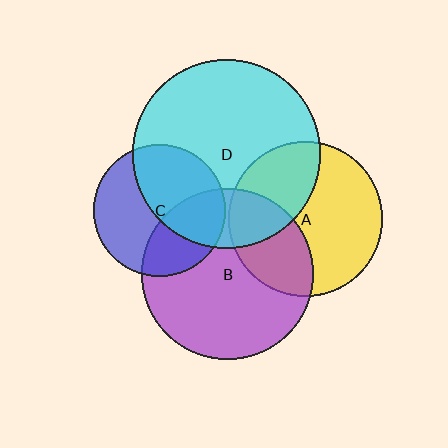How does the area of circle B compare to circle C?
Approximately 1.7 times.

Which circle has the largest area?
Circle D (cyan).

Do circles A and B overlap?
Yes.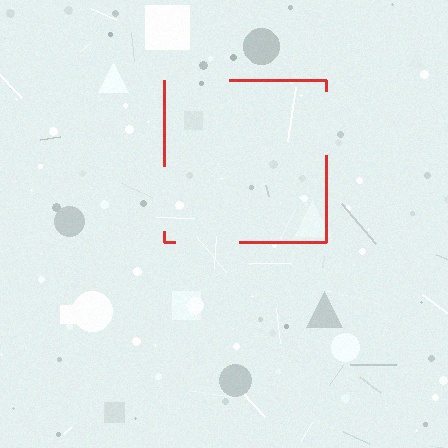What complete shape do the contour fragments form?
The contour fragments form a square.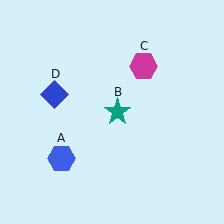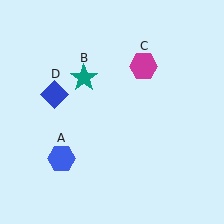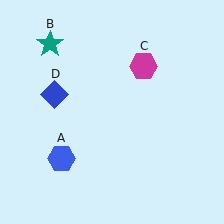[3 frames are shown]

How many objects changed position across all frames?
1 object changed position: teal star (object B).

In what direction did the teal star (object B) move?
The teal star (object B) moved up and to the left.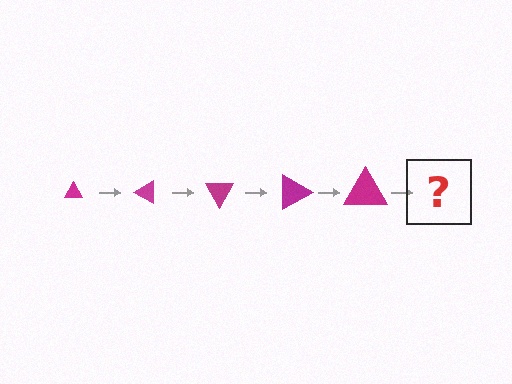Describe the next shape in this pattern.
It should be a triangle, larger than the previous one and rotated 150 degrees from the start.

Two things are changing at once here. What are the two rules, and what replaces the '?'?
The two rules are that the triangle grows larger each step and it rotates 30 degrees each step. The '?' should be a triangle, larger than the previous one and rotated 150 degrees from the start.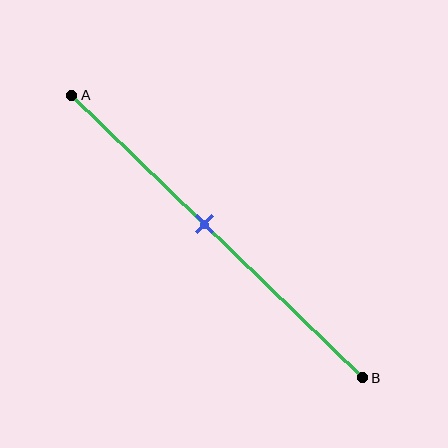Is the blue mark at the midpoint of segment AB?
No, the mark is at about 45% from A, not at the 50% midpoint.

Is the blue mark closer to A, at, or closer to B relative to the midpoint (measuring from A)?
The blue mark is closer to point A than the midpoint of segment AB.